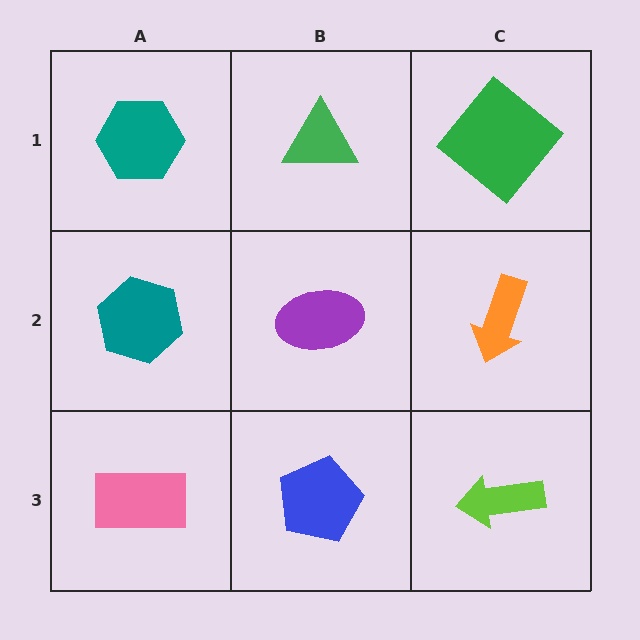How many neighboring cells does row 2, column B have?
4.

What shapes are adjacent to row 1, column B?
A purple ellipse (row 2, column B), a teal hexagon (row 1, column A), a green diamond (row 1, column C).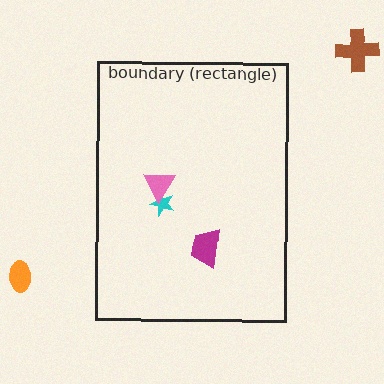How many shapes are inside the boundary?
3 inside, 2 outside.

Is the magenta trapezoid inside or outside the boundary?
Inside.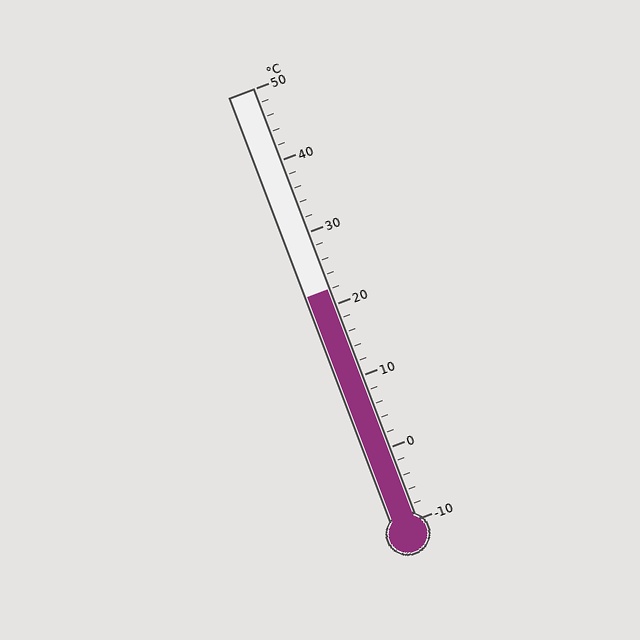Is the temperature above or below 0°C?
The temperature is above 0°C.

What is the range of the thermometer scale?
The thermometer scale ranges from -10°C to 50°C.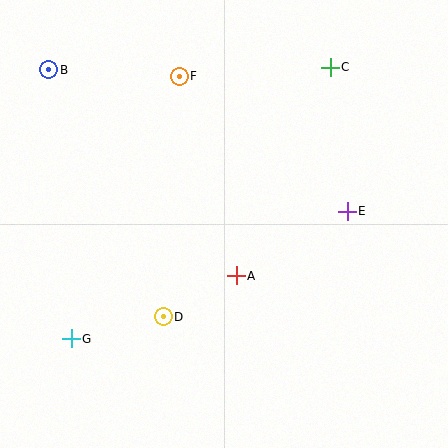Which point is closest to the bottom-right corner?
Point E is closest to the bottom-right corner.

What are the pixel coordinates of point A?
Point A is at (236, 276).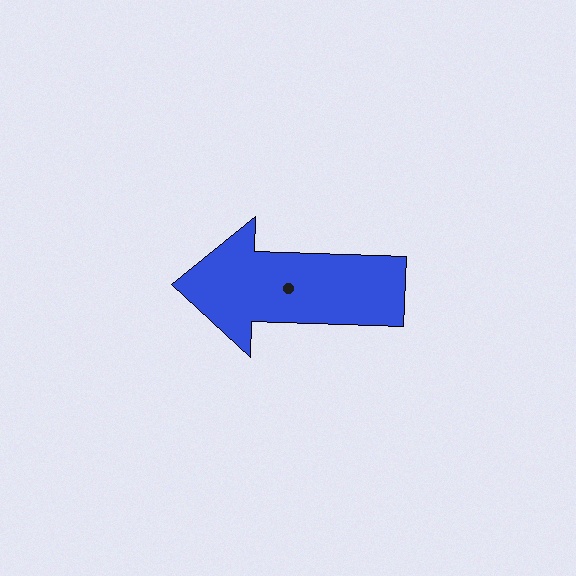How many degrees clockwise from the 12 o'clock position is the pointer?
Approximately 272 degrees.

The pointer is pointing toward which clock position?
Roughly 9 o'clock.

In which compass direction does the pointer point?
West.